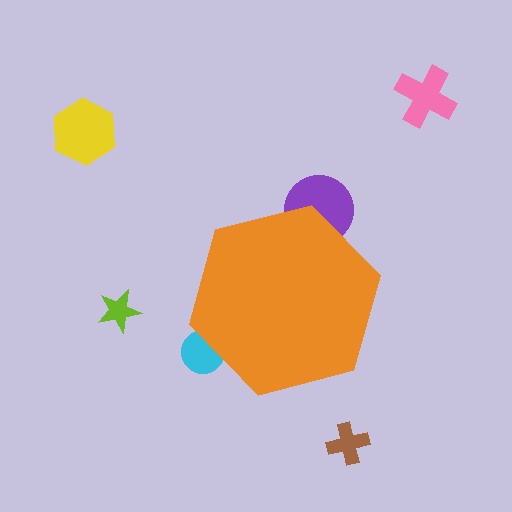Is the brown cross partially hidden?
No, the brown cross is fully visible.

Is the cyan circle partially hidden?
Yes, the cyan circle is partially hidden behind the orange hexagon.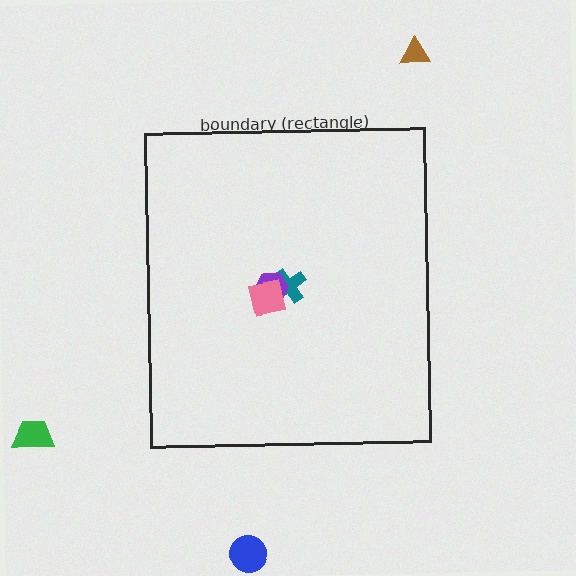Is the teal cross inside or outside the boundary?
Inside.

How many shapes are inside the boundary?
3 inside, 3 outside.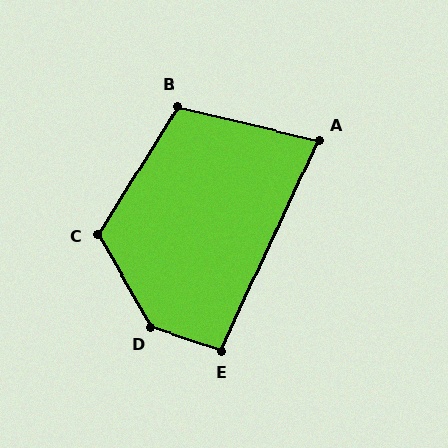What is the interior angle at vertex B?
Approximately 108 degrees (obtuse).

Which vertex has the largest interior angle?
D, at approximately 138 degrees.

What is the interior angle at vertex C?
Approximately 118 degrees (obtuse).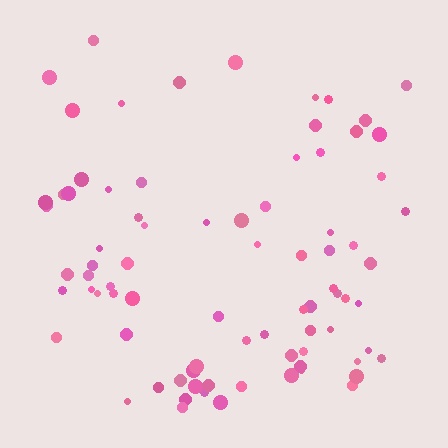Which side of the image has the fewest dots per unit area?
The top.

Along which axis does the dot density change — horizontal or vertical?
Vertical.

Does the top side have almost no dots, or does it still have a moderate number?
Still a moderate number, just noticeably fewer than the bottom.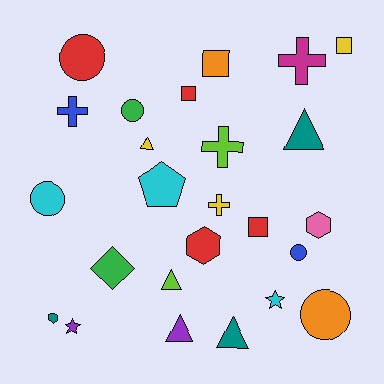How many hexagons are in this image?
There are 3 hexagons.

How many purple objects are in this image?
There are 2 purple objects.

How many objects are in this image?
There are 25 objects.